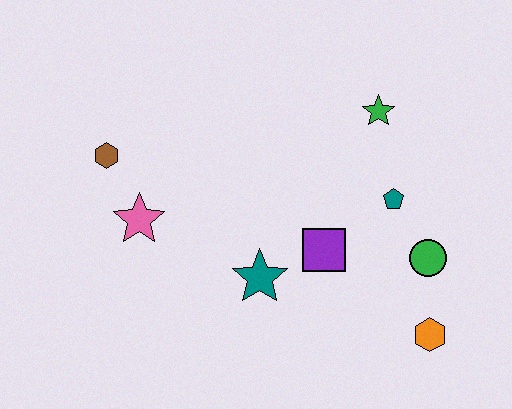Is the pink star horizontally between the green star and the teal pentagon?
No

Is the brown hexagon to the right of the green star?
No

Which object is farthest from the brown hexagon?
The orange hexagon is farthest from the brown hexagon.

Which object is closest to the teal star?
The purple square is closest to the teal star.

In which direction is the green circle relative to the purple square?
The green circle is to the right of the purple square.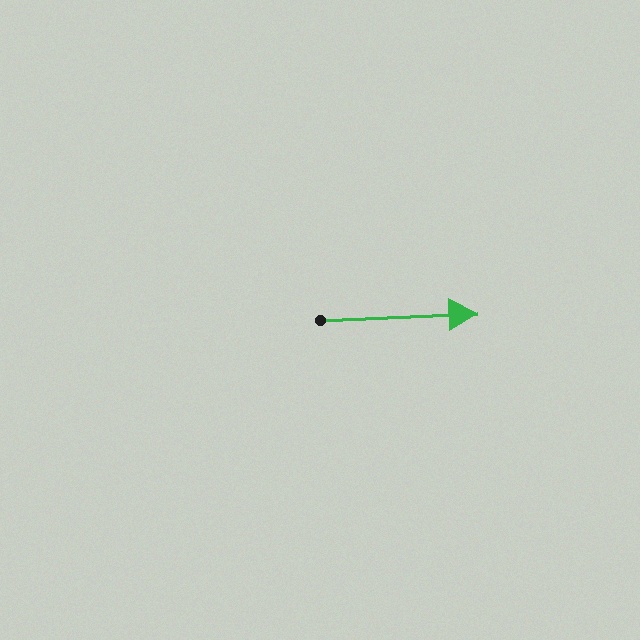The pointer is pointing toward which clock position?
Roughly 3 o'clock.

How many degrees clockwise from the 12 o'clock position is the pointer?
Approximately 88 degrees.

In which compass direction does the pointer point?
East.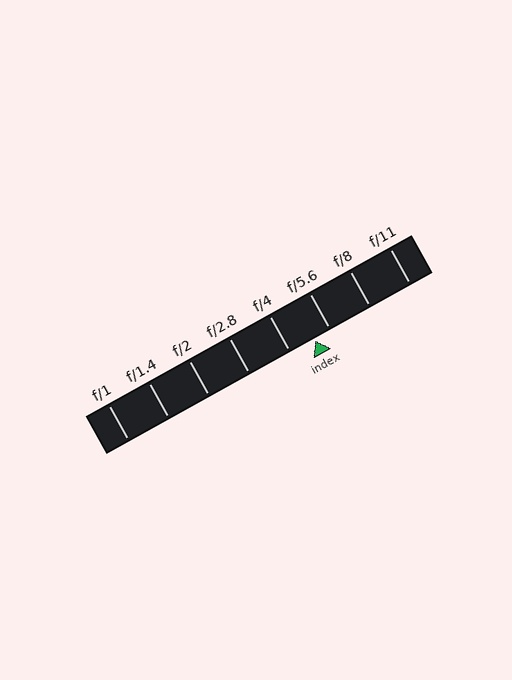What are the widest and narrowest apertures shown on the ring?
The widest aperture shown is f/1 and the narrowest is f/11.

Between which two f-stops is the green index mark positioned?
The index mark is between f/4 and f/5.6.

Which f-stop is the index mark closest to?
The index mark is closest to f/5.6.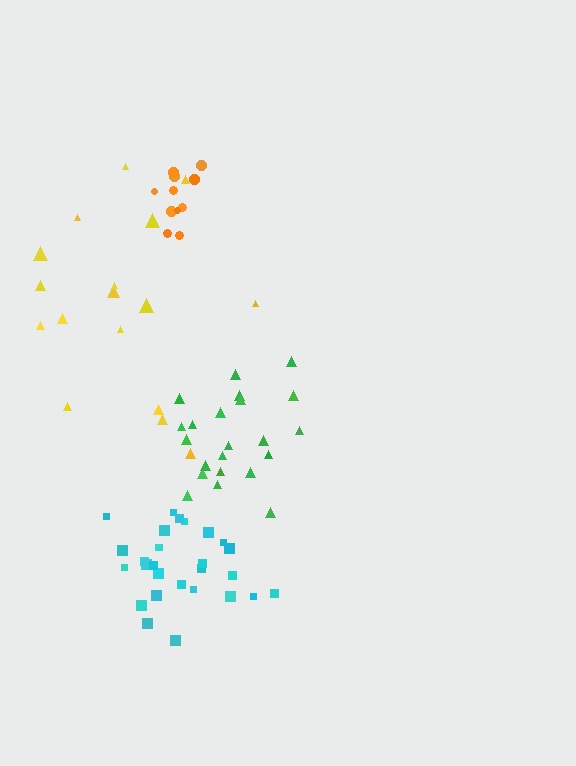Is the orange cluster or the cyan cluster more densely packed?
Orange.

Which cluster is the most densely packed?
Orange.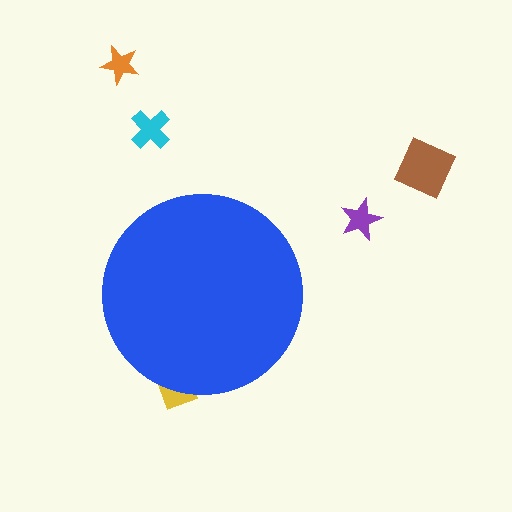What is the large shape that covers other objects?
A blue circle.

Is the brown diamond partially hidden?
No, the brown diamond is fully visible.